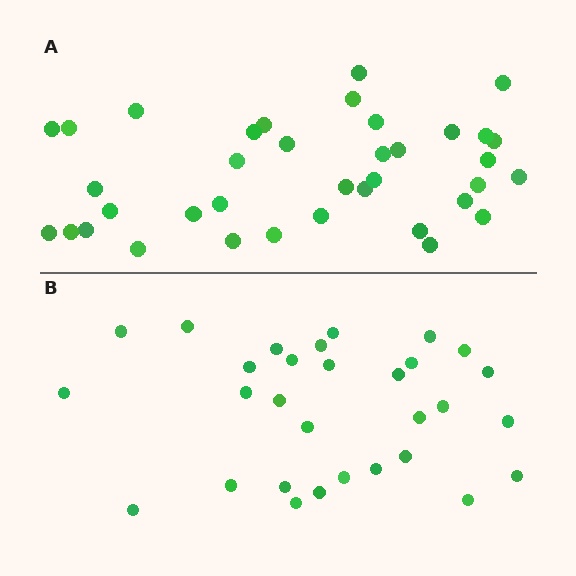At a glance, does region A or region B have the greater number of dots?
Region A (the top region) has more dots.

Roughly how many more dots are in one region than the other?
Region A has roughly 8 or so more dots than region B.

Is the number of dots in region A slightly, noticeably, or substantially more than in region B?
Region A has only slightly more — the two regions are fairly close. The ratio is roughly 1.2 to 1.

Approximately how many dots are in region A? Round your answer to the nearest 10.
About 40 dots. (The exact count is 37, which rounds to 40.)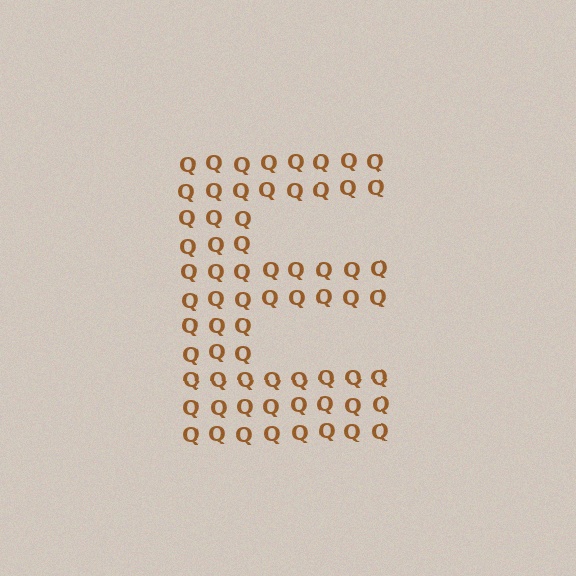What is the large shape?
The large shape is the letter E.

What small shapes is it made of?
It is made of small letter Q's.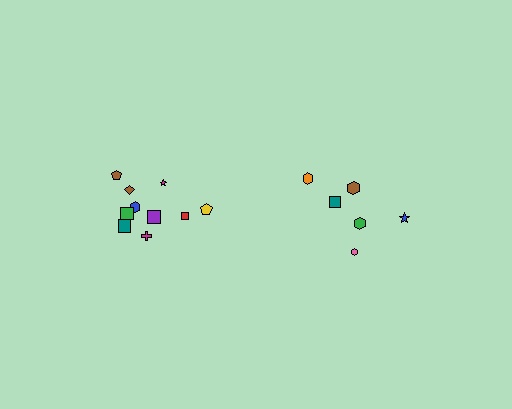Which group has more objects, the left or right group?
The left group.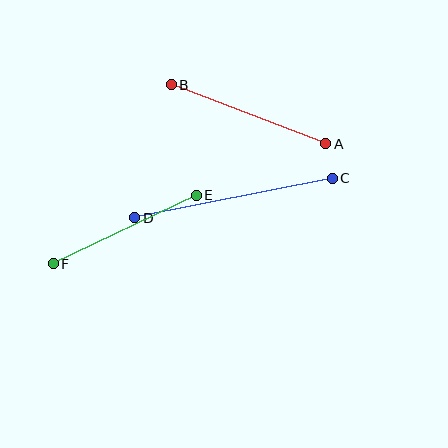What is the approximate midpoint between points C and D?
The midpoint is at approximately (234, 198) pixels.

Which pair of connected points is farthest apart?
Points C and D are farthest apart.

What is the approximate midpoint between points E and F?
The midpoint is at approximately (125, 229) pixels.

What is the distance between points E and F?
The distance is approximately 158 pixels.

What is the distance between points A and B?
The distance is approximately 166 pixels.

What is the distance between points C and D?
The distance is approximately 201 pixels.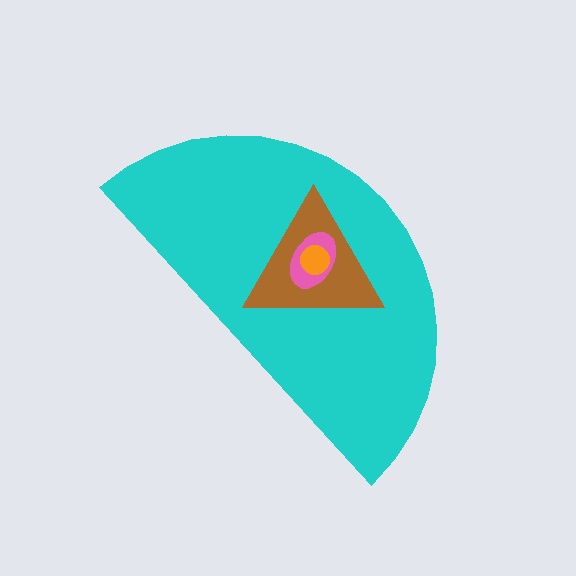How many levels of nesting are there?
4.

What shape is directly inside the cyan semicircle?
The brown triangle.